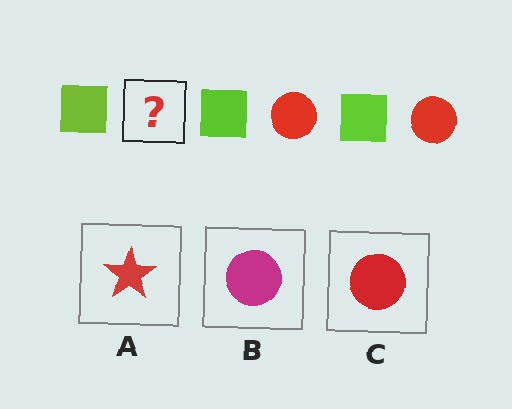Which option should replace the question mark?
Option C.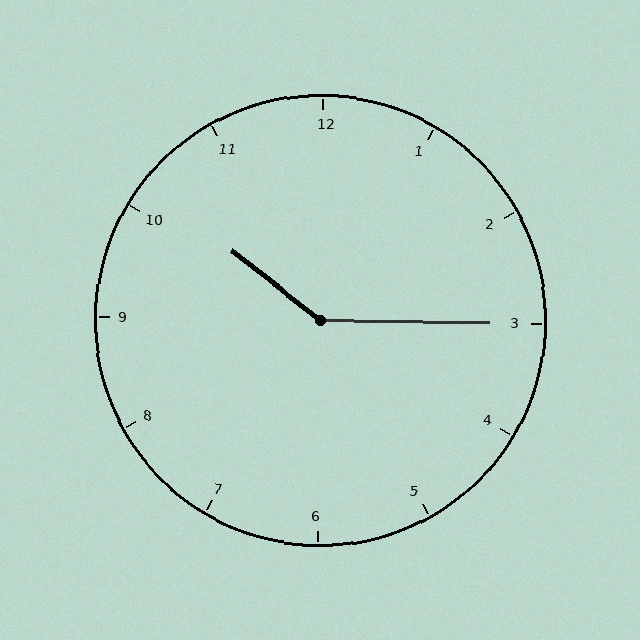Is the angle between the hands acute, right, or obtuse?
It is obtuse.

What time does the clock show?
10:15.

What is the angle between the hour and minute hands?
Approximately 142 degrees.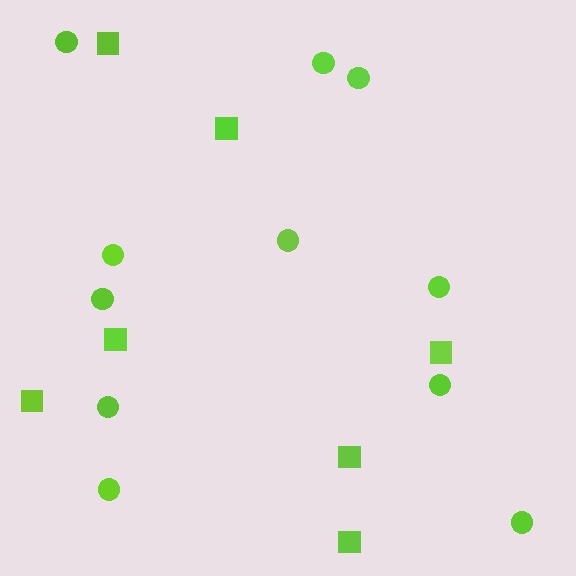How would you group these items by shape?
There are 2 groups: one group of circles (11) and one group of squares (7).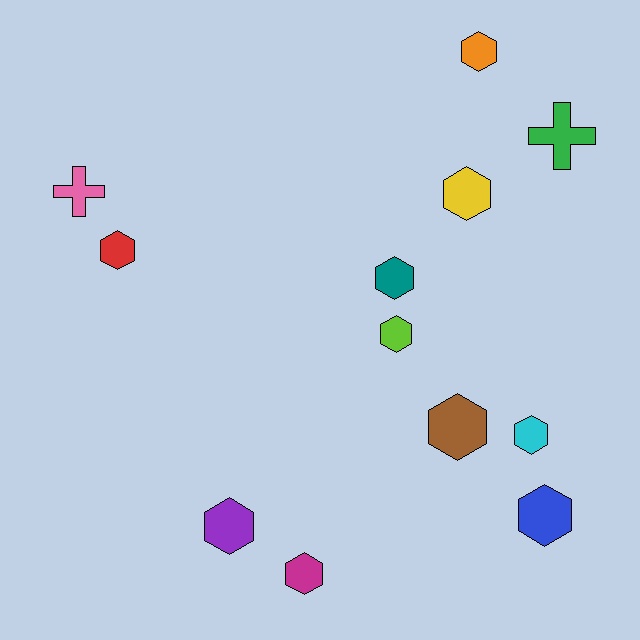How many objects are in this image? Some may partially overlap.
There are 12 objects.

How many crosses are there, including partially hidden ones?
There are 2 crosses.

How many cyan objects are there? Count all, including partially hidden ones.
There is 1 cyan object.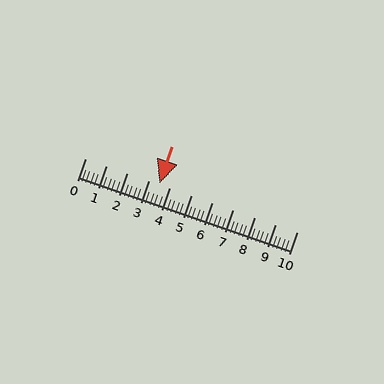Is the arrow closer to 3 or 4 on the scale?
The arrow is closer to 4.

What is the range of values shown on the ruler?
The ruler shows values from 0 to 10.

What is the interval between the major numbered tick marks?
The major tick marks are spaced 1 units apart.